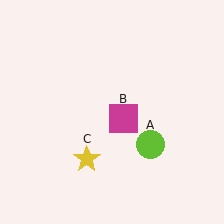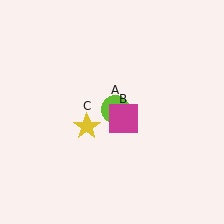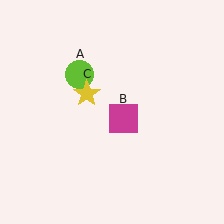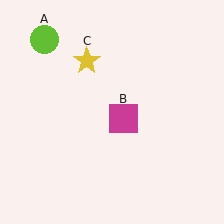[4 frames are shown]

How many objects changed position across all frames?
2 objects changed position: lime circle (object A), yellow star (object C).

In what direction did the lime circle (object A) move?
The lime circle (object A) moved up and to the left.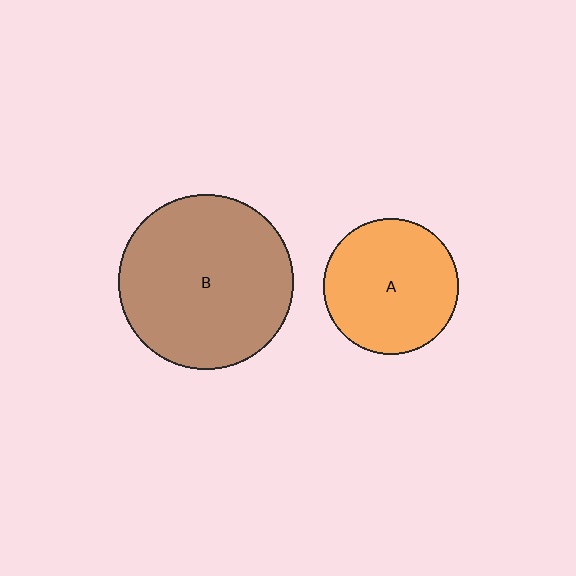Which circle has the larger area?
Circle B (brown).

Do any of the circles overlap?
No, none of the circles overlap.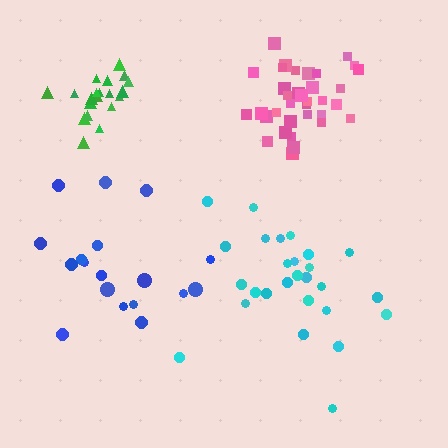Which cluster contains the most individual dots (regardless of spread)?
Pink (35).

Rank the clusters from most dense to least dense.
pink, green, cyan, blue.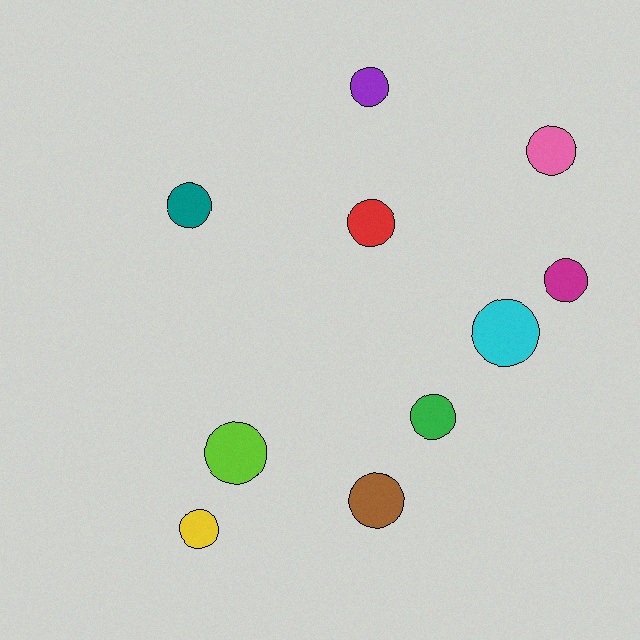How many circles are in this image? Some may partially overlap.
There are 10 circles.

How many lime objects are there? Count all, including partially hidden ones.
There is 1 lime object.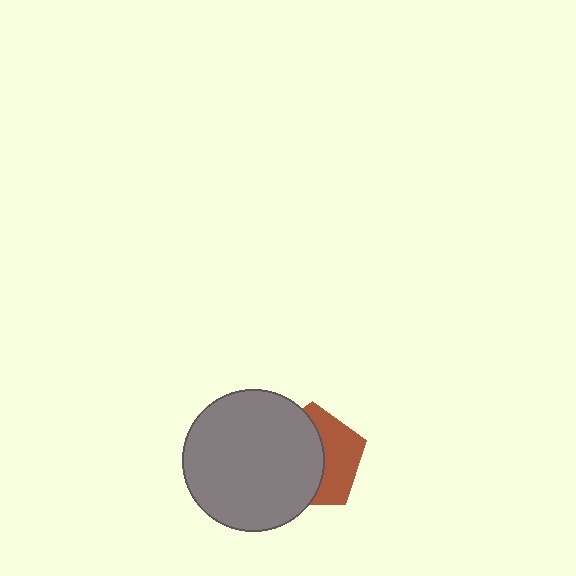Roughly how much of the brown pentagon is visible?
A small part of it is visible (roughly 43%).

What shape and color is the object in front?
The object in front is a gray circle.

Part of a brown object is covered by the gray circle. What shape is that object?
It is a pentagon.